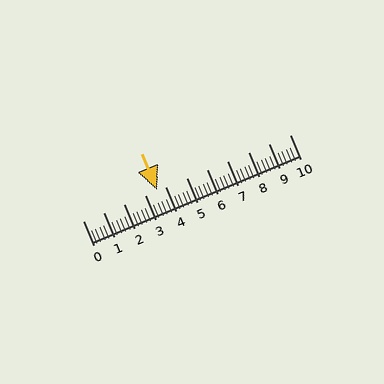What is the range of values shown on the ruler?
The ruler shows values from 0 to 10.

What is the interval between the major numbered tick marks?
The major tick marks are spaced 1 units apart.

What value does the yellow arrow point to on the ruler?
The yellow arrow points to approximately 3.6.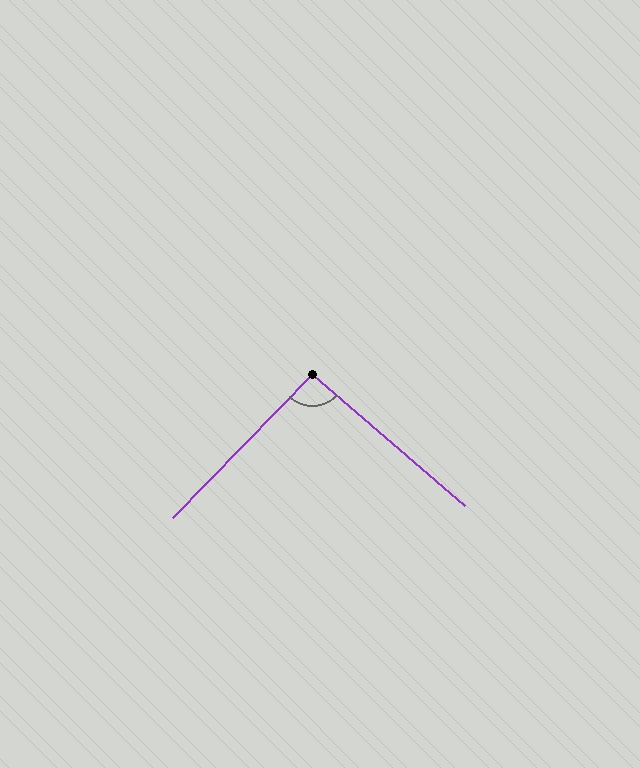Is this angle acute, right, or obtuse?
It is approximately a right angle.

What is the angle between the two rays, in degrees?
Approximately 93 degrees.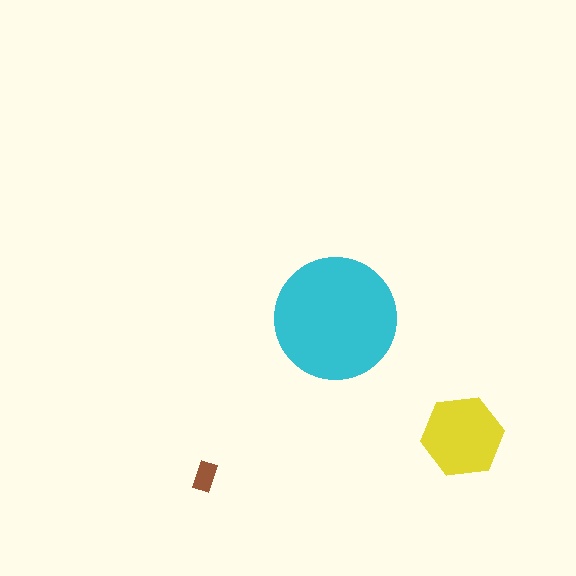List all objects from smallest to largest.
The brown rectangle, the yellow hexagon, the cyan circle.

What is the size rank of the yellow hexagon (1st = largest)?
2nd.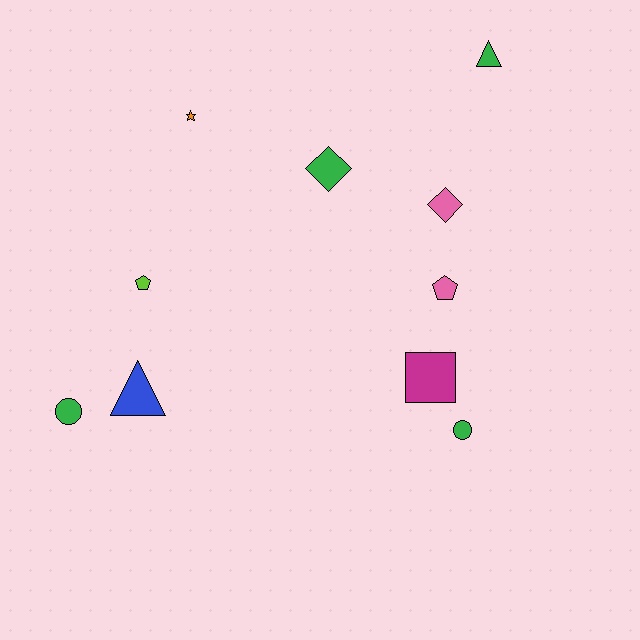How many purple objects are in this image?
There are no purple objects.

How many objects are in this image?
There are 10 objects.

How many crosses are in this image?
There are no crosses.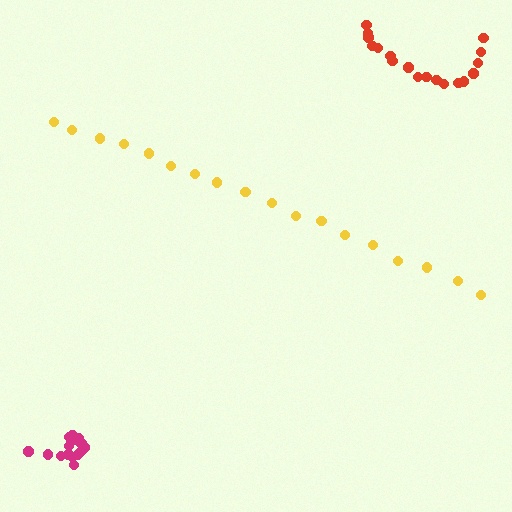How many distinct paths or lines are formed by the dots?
There are 3 distinct paths.